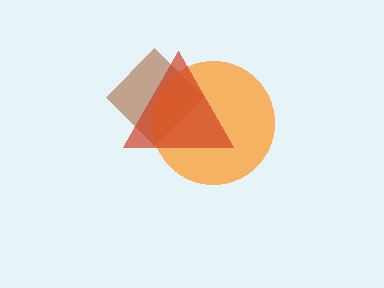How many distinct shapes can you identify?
There are 3 distinct shapes: a brown diamond, an orange circle, a red triangle.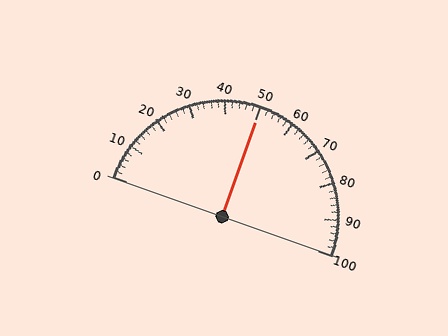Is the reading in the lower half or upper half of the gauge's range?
The reading is in the upper half of the range (0 to 100).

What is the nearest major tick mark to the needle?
The nearest major tick mark is 50.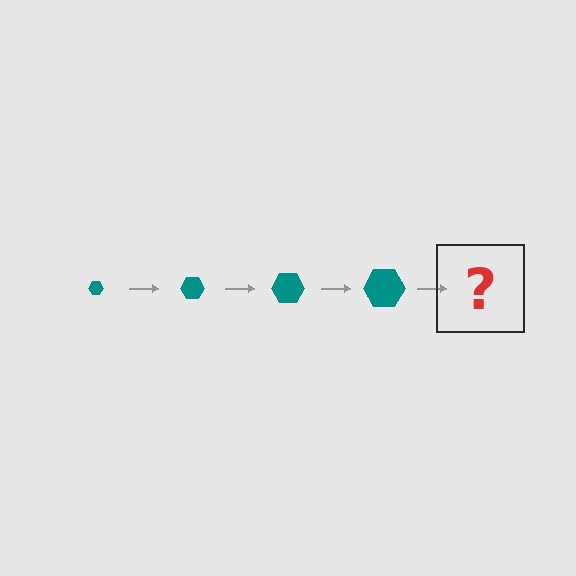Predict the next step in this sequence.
The next step is a teal hexagon, larger than the previous one.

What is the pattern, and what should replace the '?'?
The pattern is that the hexagon gets progressively larger each step. The '?' should be a teal hexagon, larger than the previous one.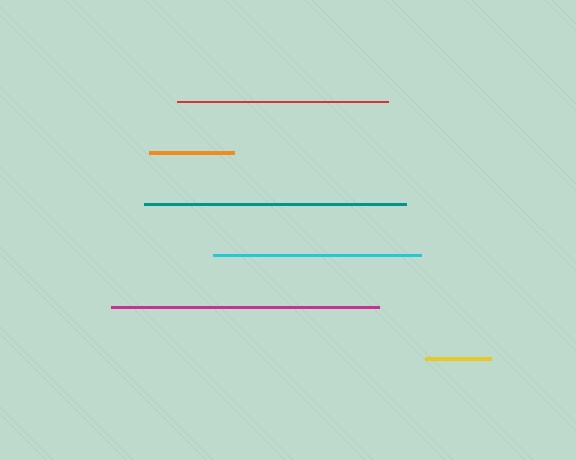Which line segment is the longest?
The magenta line is the longest at approximately 268 pixels.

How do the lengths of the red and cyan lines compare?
The red and cyan lines are approximately the same length.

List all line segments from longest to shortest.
From longest to shortest: magenta, teal, red, cyan, orange, yellow.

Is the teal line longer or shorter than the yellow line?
The teal line is longer than the yellow line.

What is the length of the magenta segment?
The magenta segment is approximately 268 pixels long.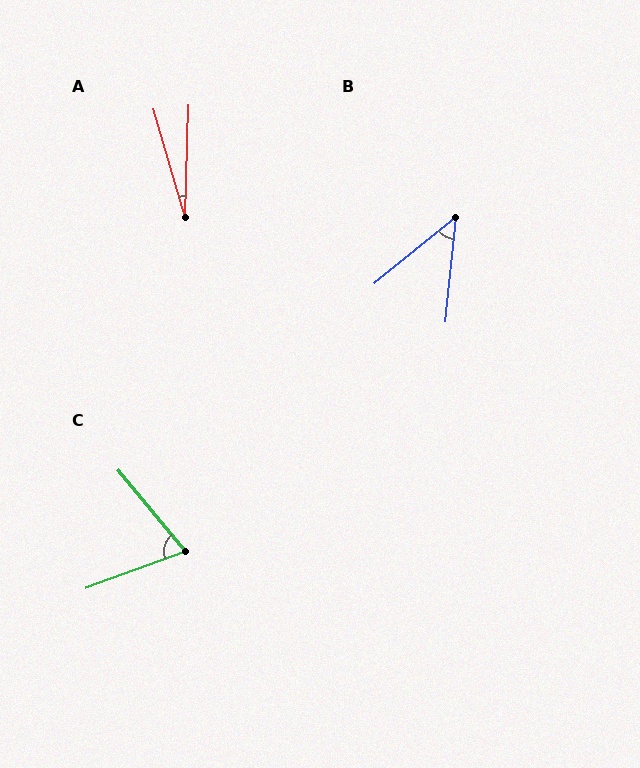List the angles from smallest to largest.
A (18°), B (45°), C (70°).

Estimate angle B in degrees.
Approximately 45 degrees.